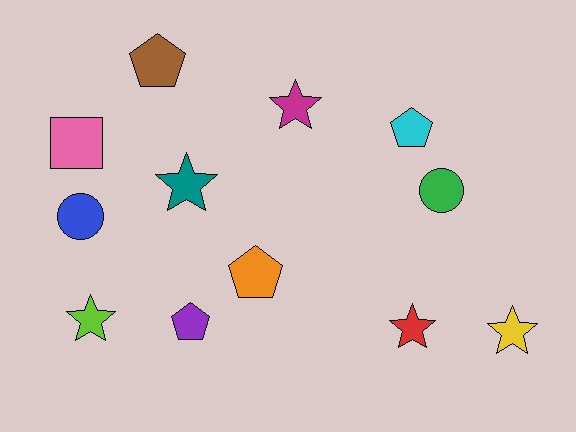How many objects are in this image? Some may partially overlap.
There are 12 objects.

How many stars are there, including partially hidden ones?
There are 5 stars.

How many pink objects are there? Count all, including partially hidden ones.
There is 1 pink object.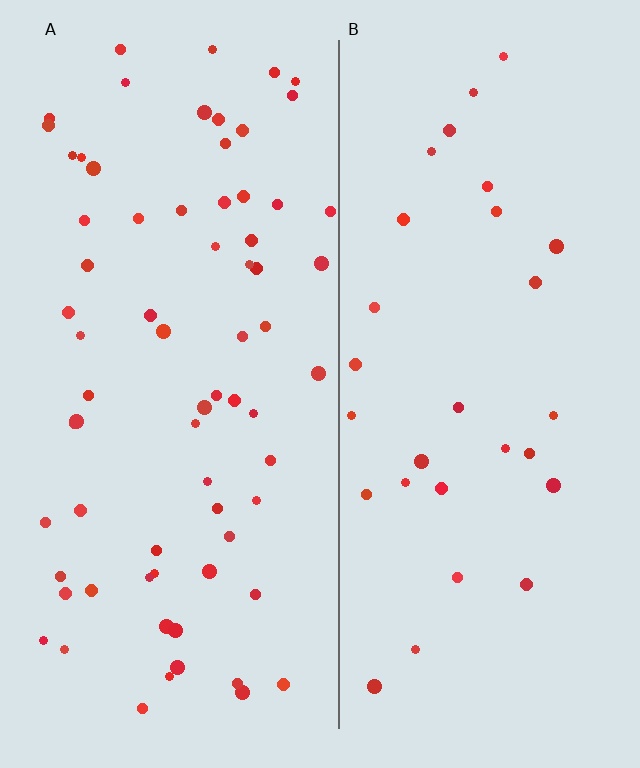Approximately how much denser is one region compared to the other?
Approximately 2.4× — region A over region B.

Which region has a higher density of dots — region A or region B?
A (the left).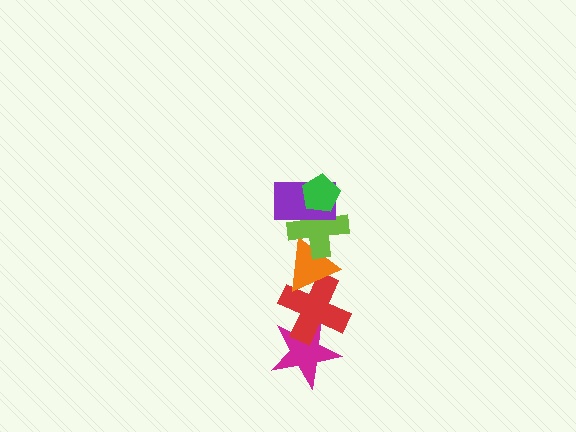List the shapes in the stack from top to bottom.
From top to bottom: the green pentagon, the purple rectangle, the lime cross, the orange triangle, the red cross, the magenta star.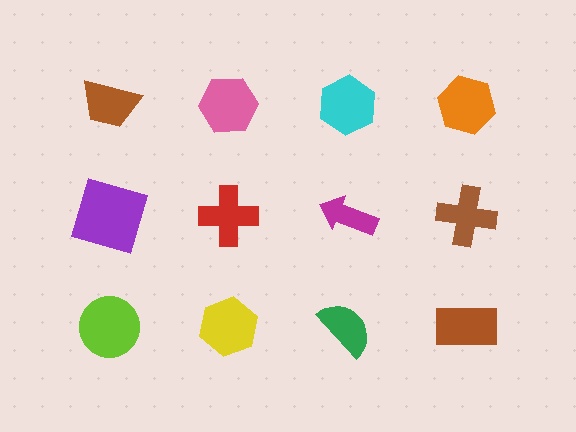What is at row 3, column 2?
A yellow hexagon.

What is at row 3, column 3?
A green semicircle.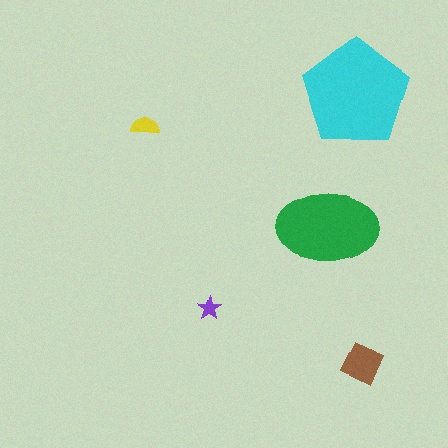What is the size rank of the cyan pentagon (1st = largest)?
1st.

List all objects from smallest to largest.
The purple star, the yellow semicircle, the brown diamond, the green ellipse, the cyan pentagon.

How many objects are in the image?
There are 5 objects in the image.